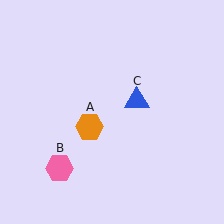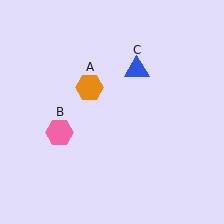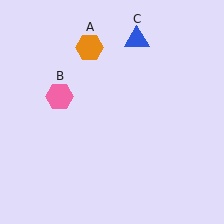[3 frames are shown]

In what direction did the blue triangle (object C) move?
The blue triangle (object C) moved up.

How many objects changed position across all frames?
3 objects changed position: orange hexagon (object A), pink hexagon (object B), blue triangle (object C).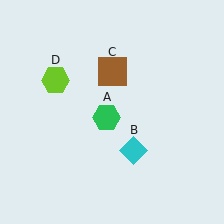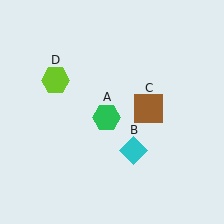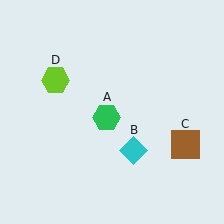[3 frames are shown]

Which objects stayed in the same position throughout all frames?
Green hexagon (object A) and cyan diamond (object B) and lime hexagon (object D) remained stationary.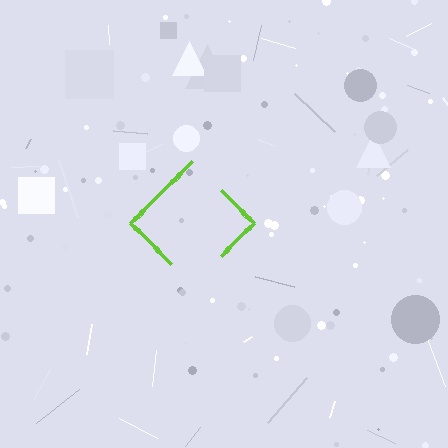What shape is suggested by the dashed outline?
The dashed outline suggests a diamond.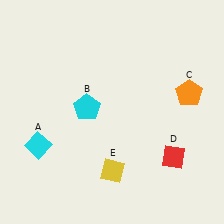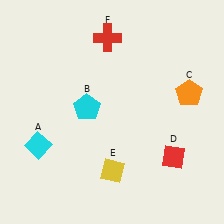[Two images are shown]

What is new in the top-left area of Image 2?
A red cross (F) was added in the top-left area of Image 2.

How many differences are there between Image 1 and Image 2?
There is 1 difference between the two images.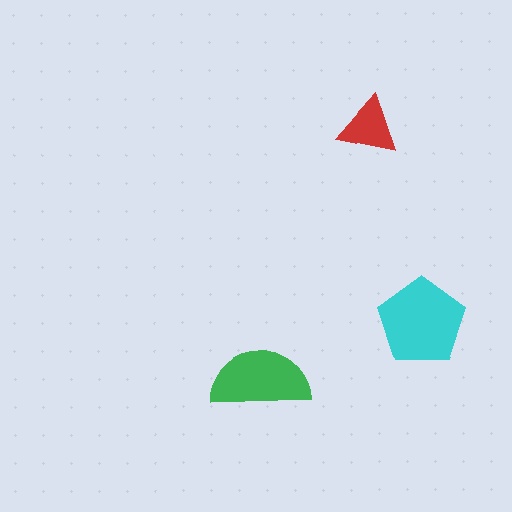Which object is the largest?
The cyan pentagon.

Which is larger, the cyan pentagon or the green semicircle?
The cyan pentagon.